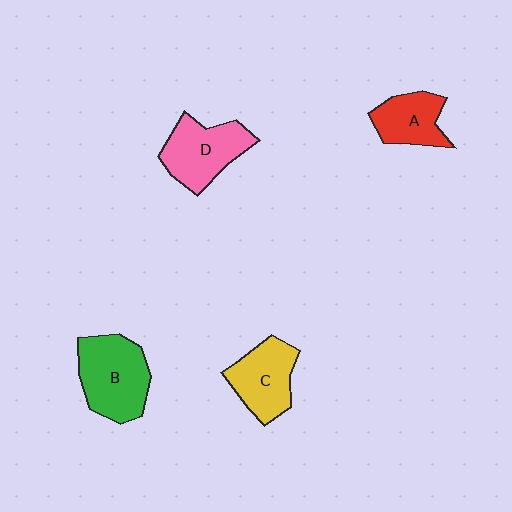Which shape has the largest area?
Shape B (green).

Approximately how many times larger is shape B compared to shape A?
Approximately 1.5 times.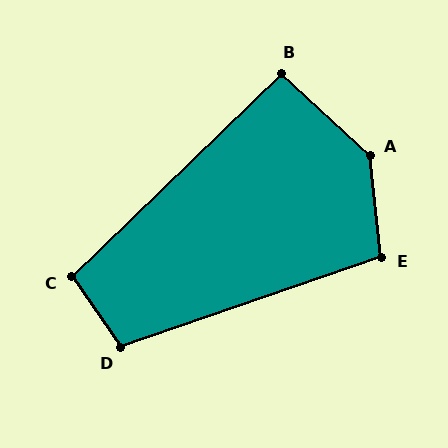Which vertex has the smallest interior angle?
B, at approximately 93 degrees.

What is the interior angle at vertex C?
Approximately 100 degrees (obtuse).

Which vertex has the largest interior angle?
A, at approximately 139 degrees.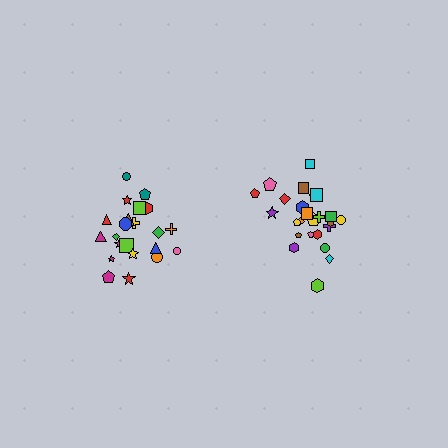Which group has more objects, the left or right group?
The right group.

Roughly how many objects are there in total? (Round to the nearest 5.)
Roughly 45 objects in total.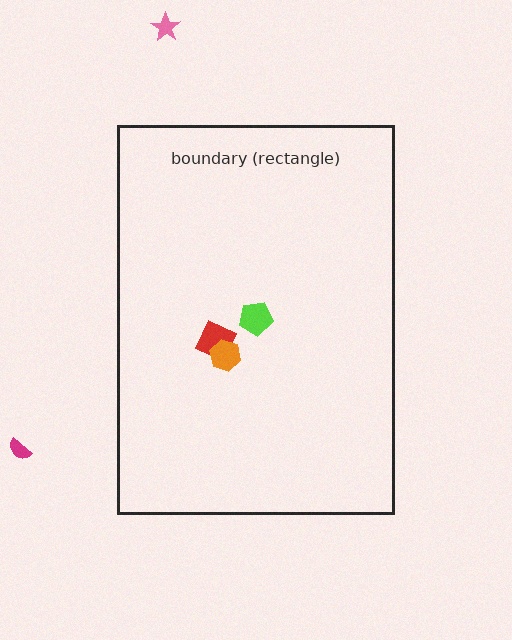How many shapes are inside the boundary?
3 inside, 2 outside.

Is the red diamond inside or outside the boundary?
Inside.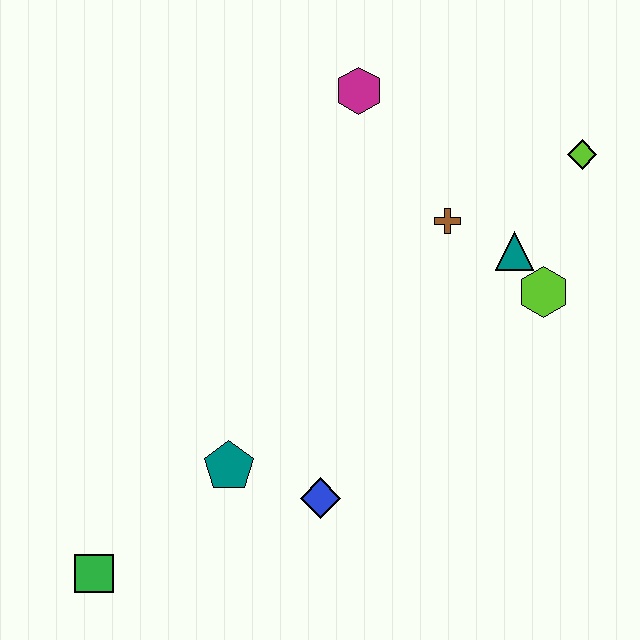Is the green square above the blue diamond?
No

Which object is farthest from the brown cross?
The green square is farthest from the brown cross.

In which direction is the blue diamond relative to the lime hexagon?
The blue diamond is to the left of the lime hexagon.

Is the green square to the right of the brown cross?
No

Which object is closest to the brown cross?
The teal triangle is closest to the brown cross.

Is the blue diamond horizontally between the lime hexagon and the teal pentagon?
Yes